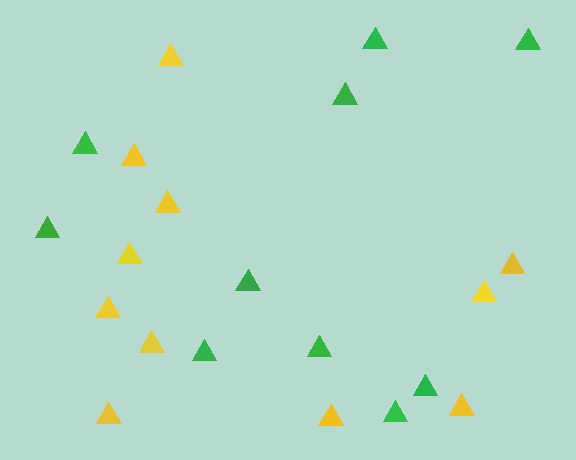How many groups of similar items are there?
There are 2 groups: one group of green triangles (10) and one group of yellow triangles (11).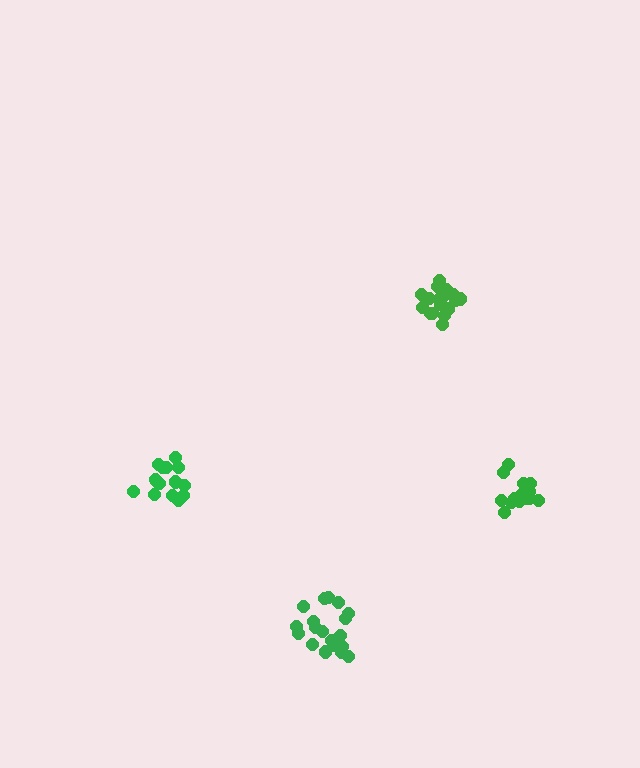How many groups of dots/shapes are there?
There are 4 groups.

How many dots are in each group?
Group 1: 15 dots, Group 2: 19 dots, Group 3: 18 dots, Group 4: 15 dots (67 total).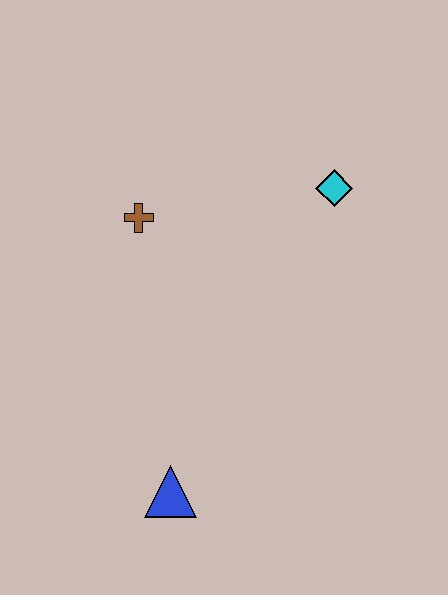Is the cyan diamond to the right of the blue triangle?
Yes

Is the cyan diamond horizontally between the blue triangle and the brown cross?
No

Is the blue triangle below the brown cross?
Yes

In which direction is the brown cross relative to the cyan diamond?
The brown cross is to the left of the cyan diamond.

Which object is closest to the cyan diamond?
The brown cross is closest to the cyan diamond.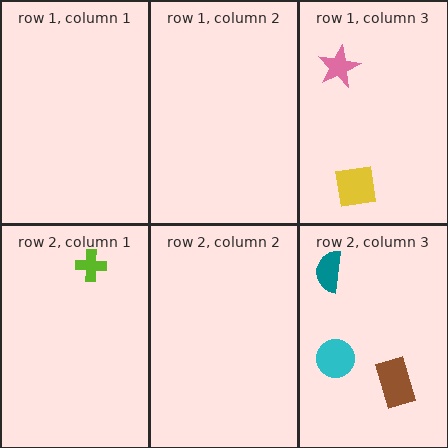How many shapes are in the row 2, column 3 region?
3.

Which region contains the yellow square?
The row 1, column 3 region.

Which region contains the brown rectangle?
The row 2, column 3 region.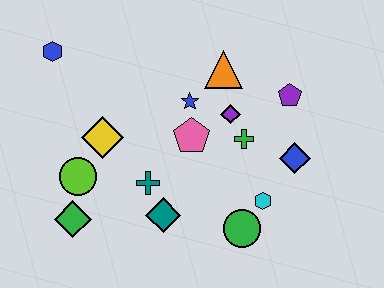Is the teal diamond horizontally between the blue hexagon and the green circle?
Yes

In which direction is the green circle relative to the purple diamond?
The green circle is below the purple diamond.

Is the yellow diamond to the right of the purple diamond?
No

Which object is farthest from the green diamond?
The purple pentagon is farthest from the green diamond.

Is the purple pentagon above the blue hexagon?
No